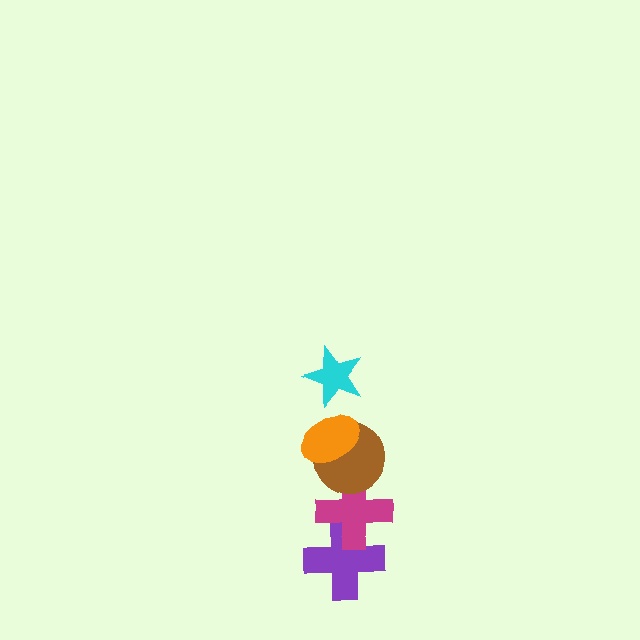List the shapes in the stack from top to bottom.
From top to bottom: the cyan star, the orange ellipse, the brown circle, the magenta cross, the purple cross.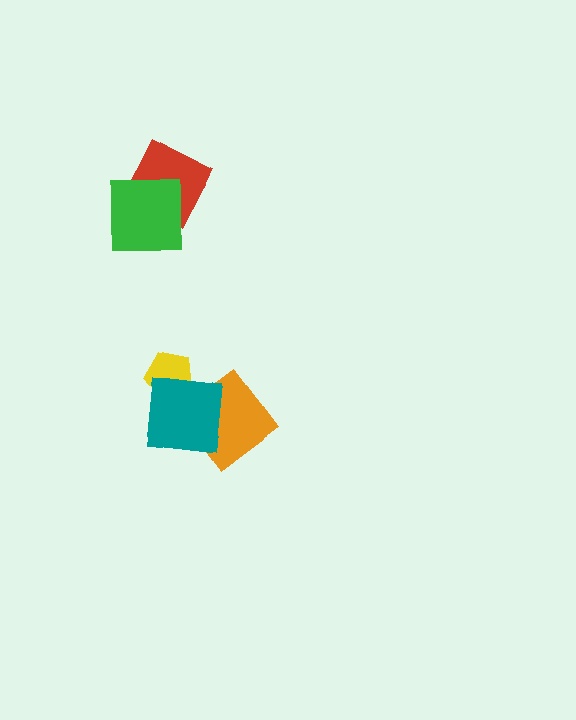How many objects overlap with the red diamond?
1 object overlaps with the red diamond.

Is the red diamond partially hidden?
Yes, it is partially covered by another shape.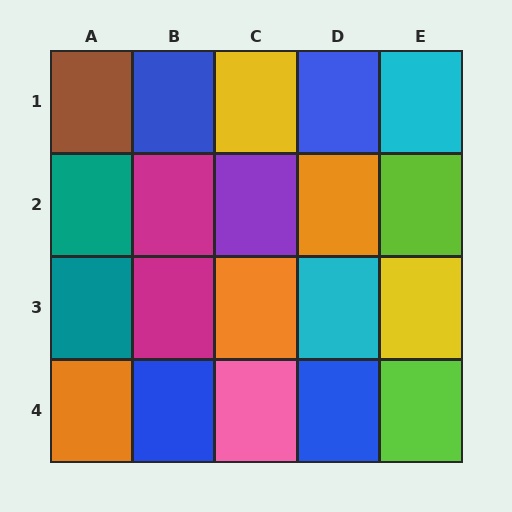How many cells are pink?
1 cell is pink.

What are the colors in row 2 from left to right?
Teal, magenta, purple, orange, lime.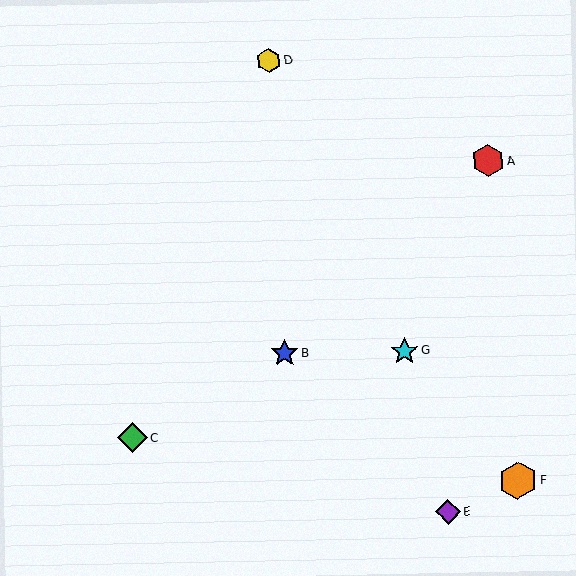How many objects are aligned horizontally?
2 objects (B, G) are aligned horizontally.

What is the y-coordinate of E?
Object E is at y≈512.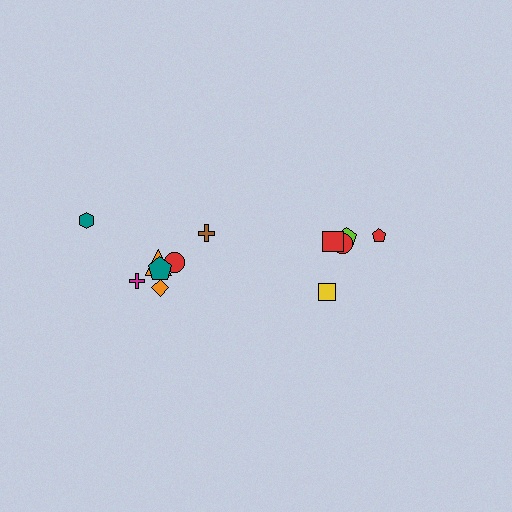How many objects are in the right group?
There are 5 objects.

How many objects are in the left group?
There are 7 objects.